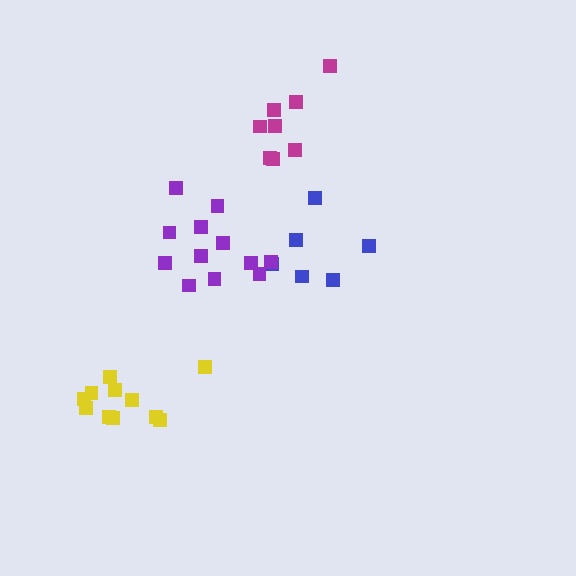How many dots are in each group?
Group 1: 6 dots, Group 2: 11 dots, Group 3: 8 dots, Group 4: 12 dots (37 total).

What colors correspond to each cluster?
The clusters are colored: blue, yellow, magenta, purple.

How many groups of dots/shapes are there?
There are 4 groups.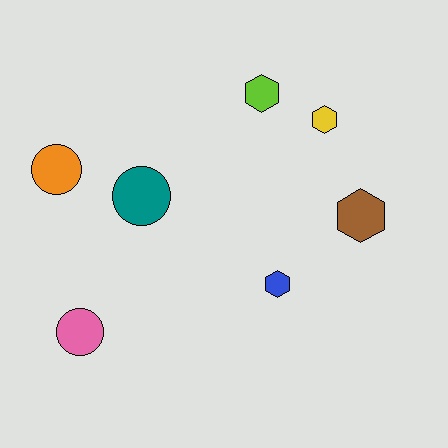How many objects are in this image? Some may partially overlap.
There are 7 objects.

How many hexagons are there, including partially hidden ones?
There are 4 hexagons.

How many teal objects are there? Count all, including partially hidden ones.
There is 1 teal object.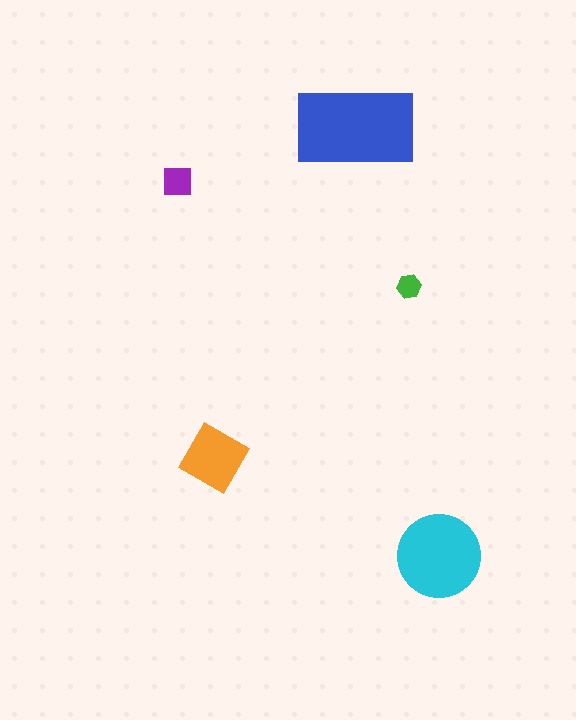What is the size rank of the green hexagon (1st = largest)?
5th.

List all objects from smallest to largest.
The green hexagon, the purple square, the orange diamond, the cyan circle, the blue rectangle.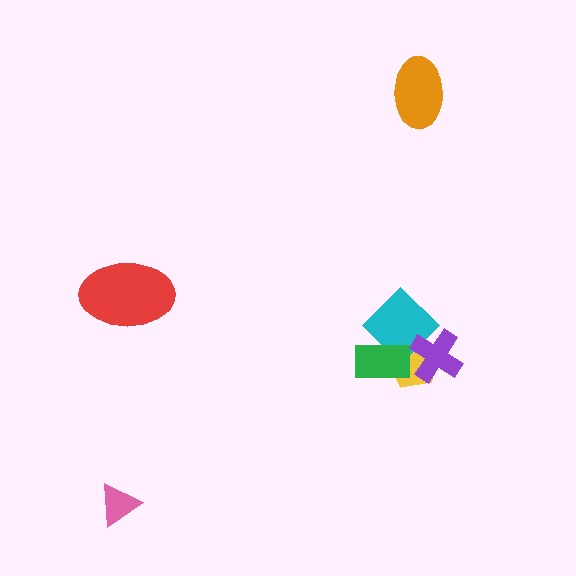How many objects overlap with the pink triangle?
0 objects overlap with the pink triangle.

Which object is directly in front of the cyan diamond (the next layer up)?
The green rectangle is directly in front of the cyan diamond.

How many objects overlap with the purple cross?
2 objects overlap with the purple cross.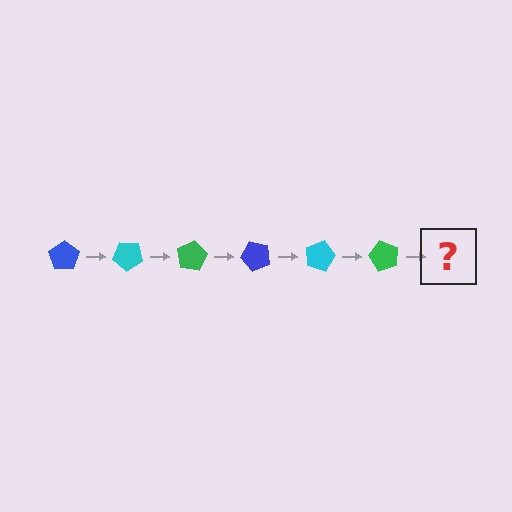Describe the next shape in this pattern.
It should be a blue pentagon, rotated 240 degrees from the start.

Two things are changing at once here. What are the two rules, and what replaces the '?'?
The two rules are that it rotates 40 degrees each step and the color cycles through blue, cyan, and green. The '?' should be a blue pentagon, rotated 240 degrees from the start.